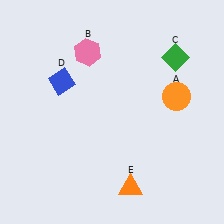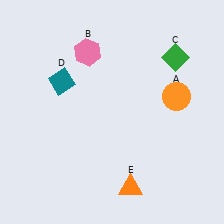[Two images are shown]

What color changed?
The diamond (D) changed from blue in Image 1 to teal in Image 2.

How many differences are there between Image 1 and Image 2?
There is 1 difference between the two images.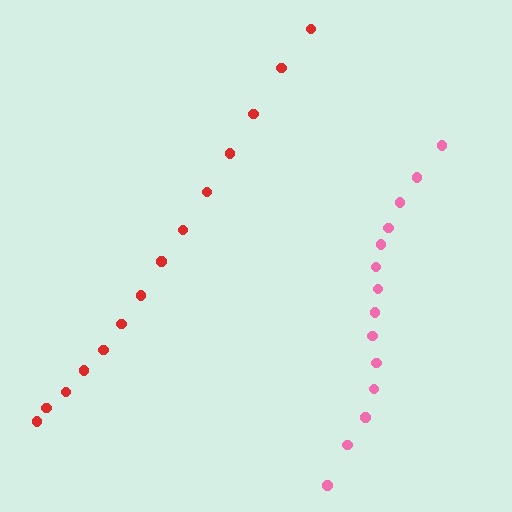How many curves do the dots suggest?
There are 2 distinct paths.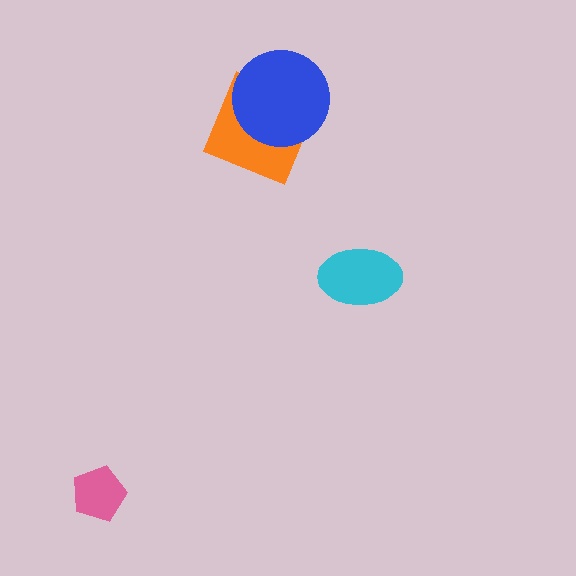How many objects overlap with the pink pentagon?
0 objects overlap with the pink pentagon.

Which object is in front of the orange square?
The blue circle is in front of the orange square.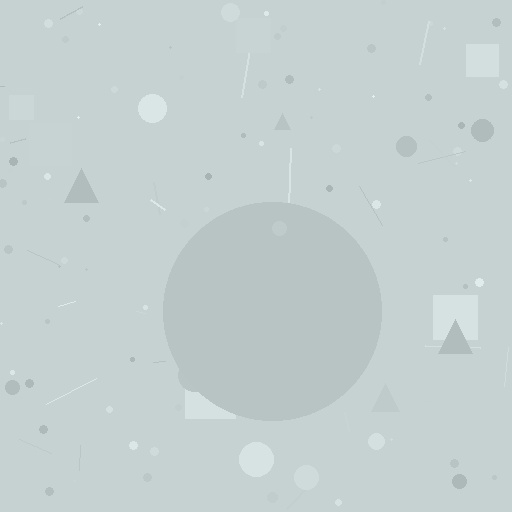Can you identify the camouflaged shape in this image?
The camouflaged shape is a circle.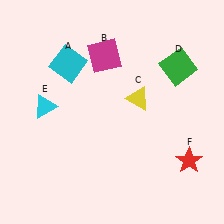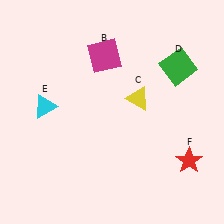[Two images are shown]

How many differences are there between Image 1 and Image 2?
There is 1 difference between the two images.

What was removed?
The cyan square (A) was removed in Image 2.